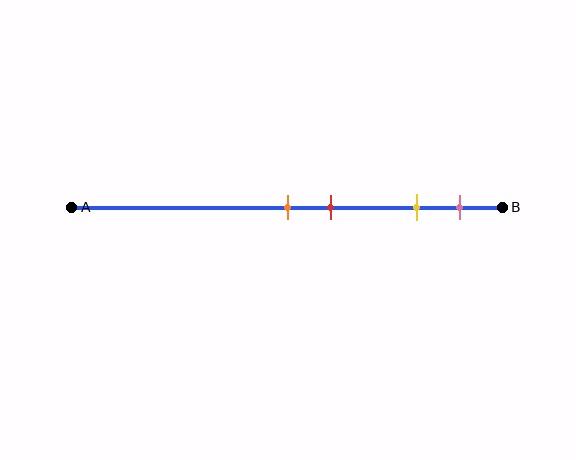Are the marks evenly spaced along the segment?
No, the marks are not evenly spaced.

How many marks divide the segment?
There are 4 marks dividing the segment.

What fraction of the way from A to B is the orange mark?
The orange mark is approximately 50% (0.5) of the way from A to B.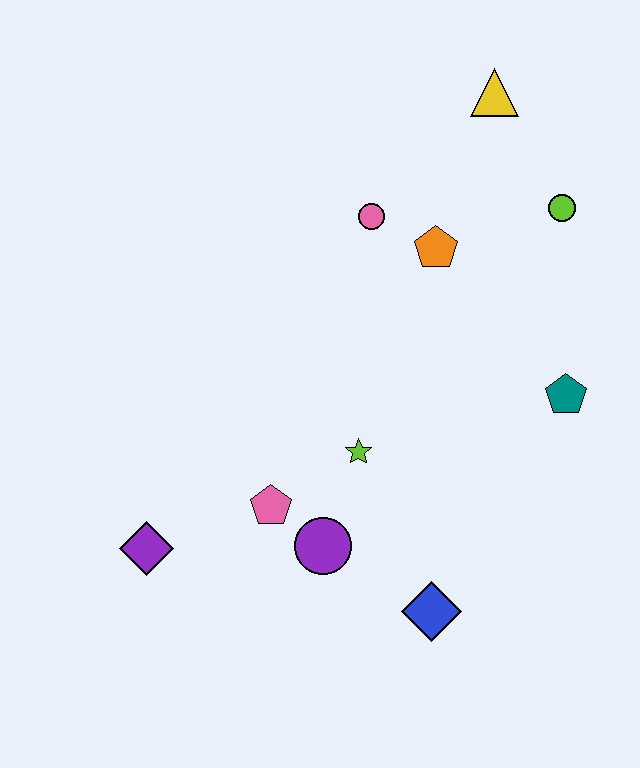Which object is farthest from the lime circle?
The purple diamond is farthest from the lime circle.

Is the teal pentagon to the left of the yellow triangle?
No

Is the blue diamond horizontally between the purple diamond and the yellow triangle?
Yes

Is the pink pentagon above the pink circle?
No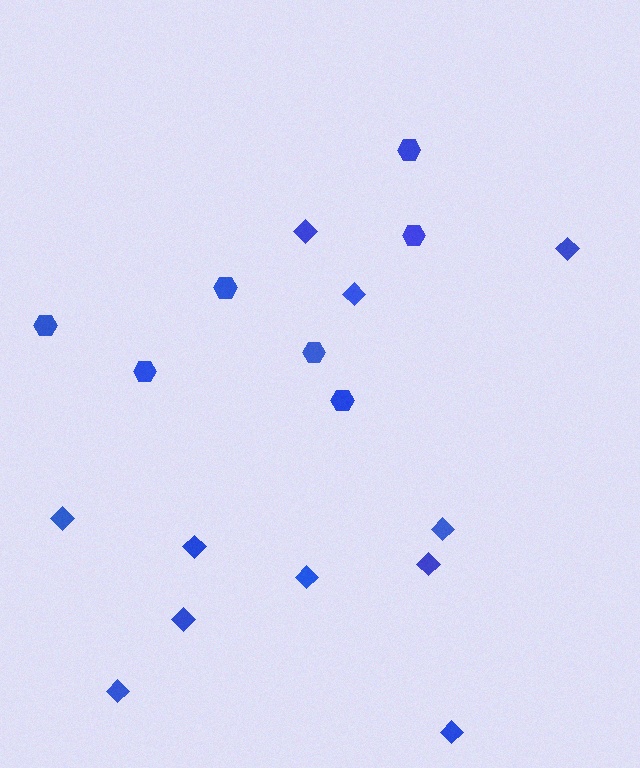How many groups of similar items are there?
There are 2 groups: one group of diamonds (11) and one group of hexagons (7).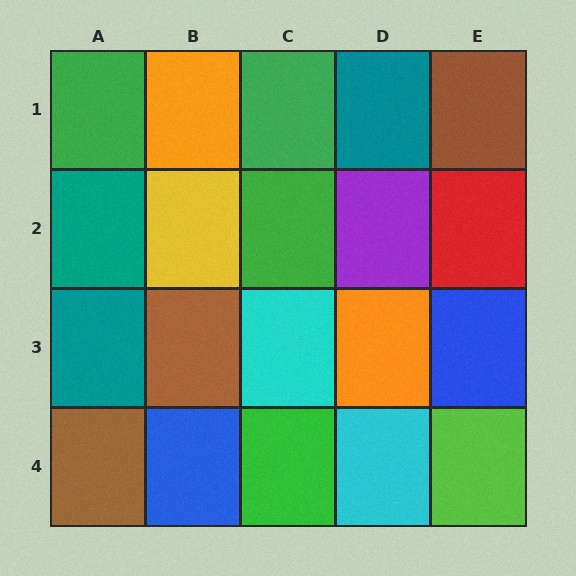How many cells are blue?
2 cells are blue.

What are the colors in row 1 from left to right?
Green, orange, green, teal, brown.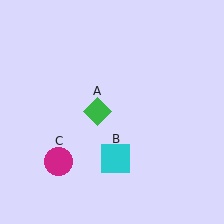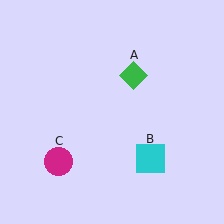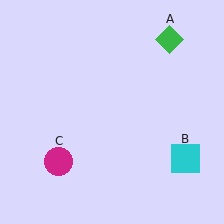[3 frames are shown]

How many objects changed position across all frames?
2 objects changed position: green diamond (object A), cyan square (object B).